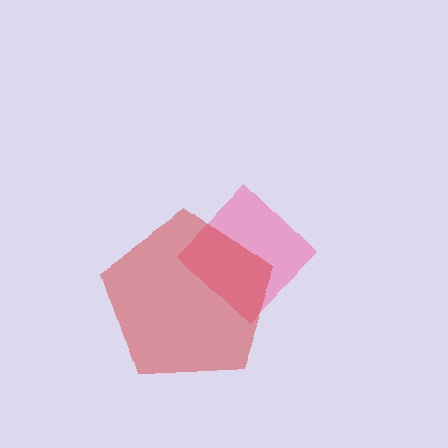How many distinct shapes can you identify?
There are 2 distinct shapes: a pink diamond, a red pentagon.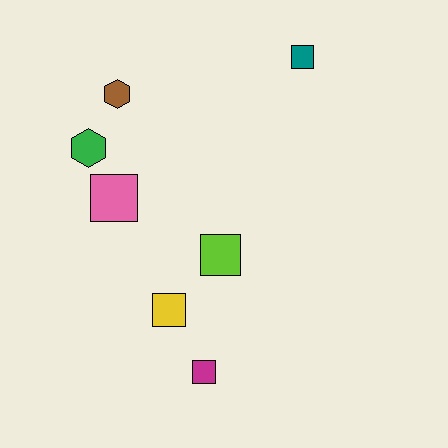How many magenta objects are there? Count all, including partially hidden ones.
There is 1 magenta object.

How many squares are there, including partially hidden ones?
There are 5 squares.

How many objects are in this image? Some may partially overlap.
There are 7 objects.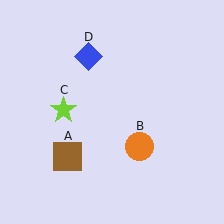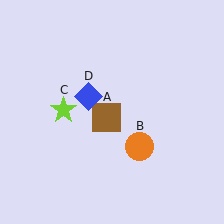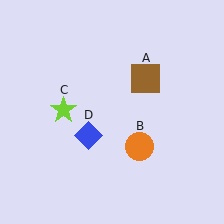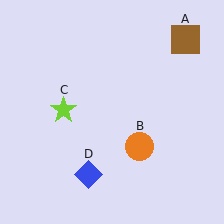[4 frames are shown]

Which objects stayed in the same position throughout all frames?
Orange circle (object B) and lime star (object C) remained stationary.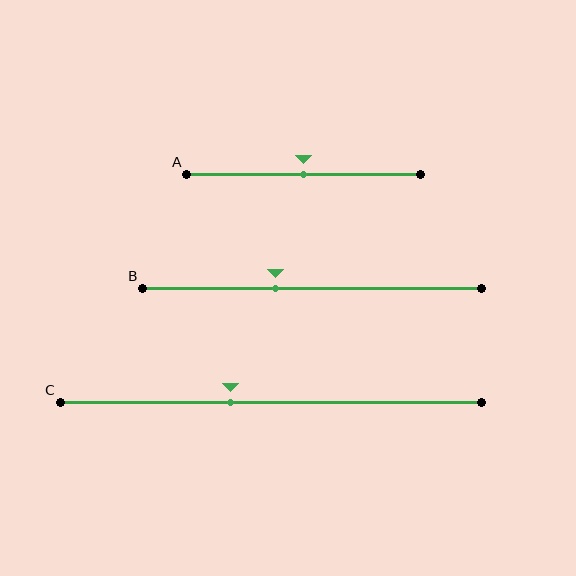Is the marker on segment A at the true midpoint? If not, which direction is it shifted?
Yes, the marker on segment A is at the true midpoint.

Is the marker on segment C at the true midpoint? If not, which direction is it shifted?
No, the marker on segment C is shifted to the left by about 9% of the segment length.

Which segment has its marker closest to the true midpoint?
Segment A has its marker closest to the true midpoint.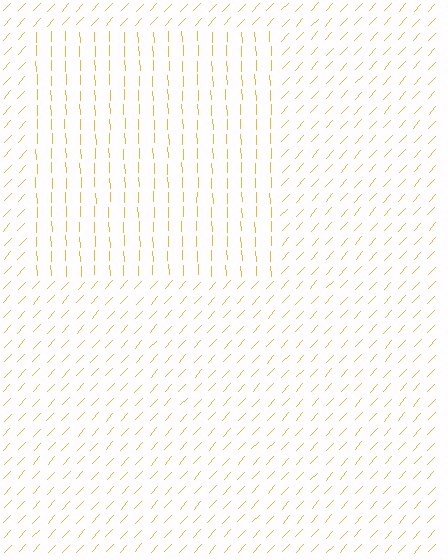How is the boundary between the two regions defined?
The boundary is defined purely by a change in line orientation (approximately 45 degrees difference). All lines are the same color and thickness.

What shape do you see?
I see a rectangle.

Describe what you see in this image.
The image is filled with small yellow line segments. A rectangle region in the image has lines oriented differently from the surrounding lines, creating a visible texture boundary.